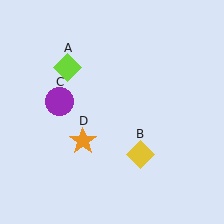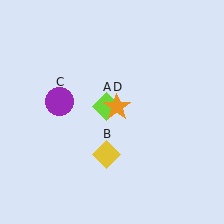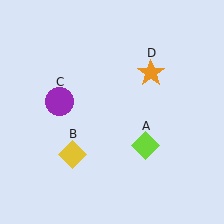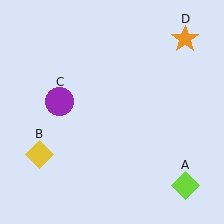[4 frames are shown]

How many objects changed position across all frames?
3 objects changed position: lime diamond (object A), yellow diamond (object B), orange star (object D).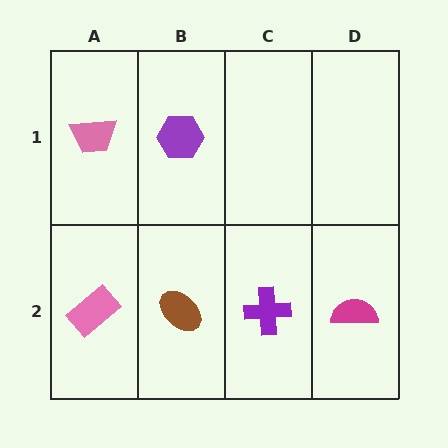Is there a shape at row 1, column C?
No, that cell is empty.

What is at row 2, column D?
A magenta semicircle.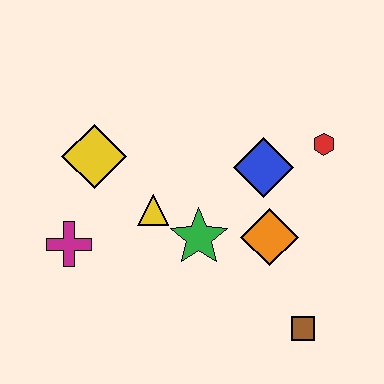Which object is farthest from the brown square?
The yellow diamond is farthest from the brown square.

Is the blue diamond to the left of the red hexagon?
Yes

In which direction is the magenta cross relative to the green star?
The magenta cross is to the left of the green star.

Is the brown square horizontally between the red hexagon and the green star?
Yes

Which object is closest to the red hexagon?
The blue diamond is closest to the red hexagon.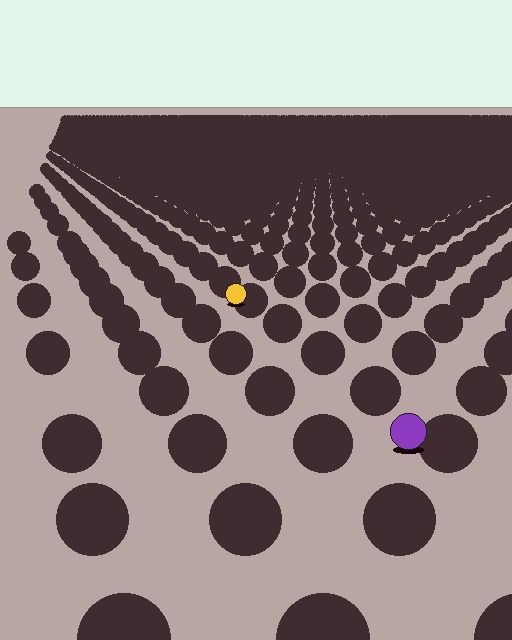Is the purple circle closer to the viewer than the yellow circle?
Yes. The purple circle is closer — you can tell from the texture gradient: the ground texture is coarser near it.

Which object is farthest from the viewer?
The yellow circle is farthest from the viewer. It appears smaller and the ground texture around it is denser.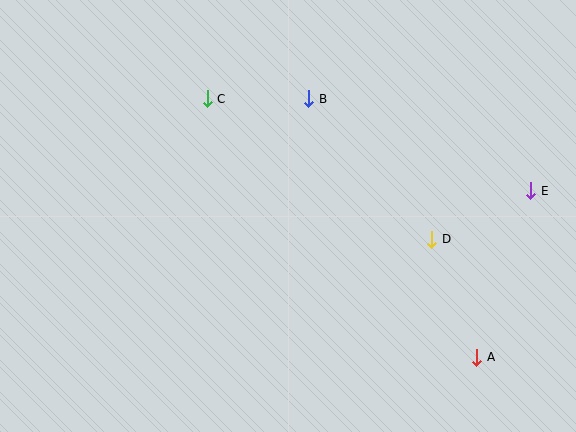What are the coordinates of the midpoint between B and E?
The midpoint between B and E is at (420, 145).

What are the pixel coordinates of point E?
Point E is at (531, 191).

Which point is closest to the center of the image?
Point B at (309, 99) is closest to the center.